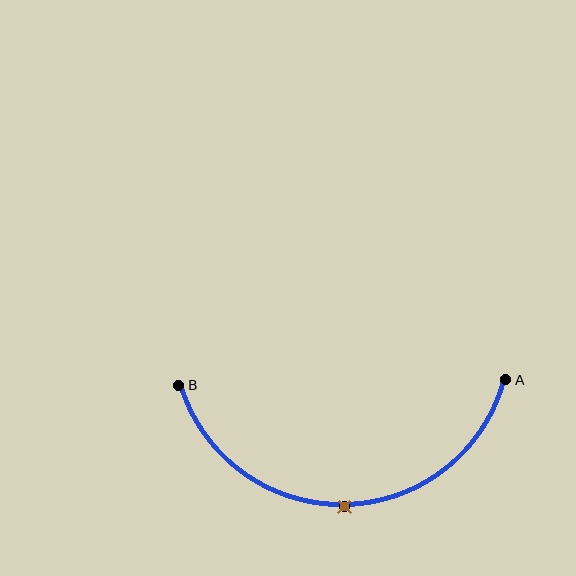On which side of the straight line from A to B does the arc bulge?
The arc bulges below the straight line connecting A and B.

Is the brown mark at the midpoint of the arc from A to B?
Yes. The brown mark lies on the arc at equal arc-length from both A and B — it is the arc midpoint.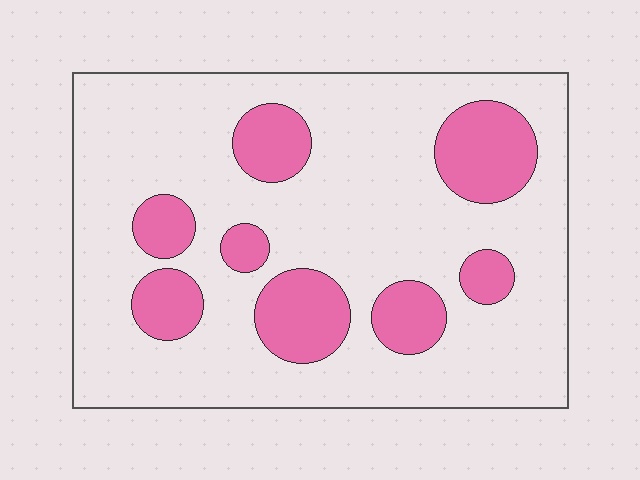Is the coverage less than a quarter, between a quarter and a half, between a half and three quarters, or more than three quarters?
Less than a quarter.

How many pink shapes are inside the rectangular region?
8.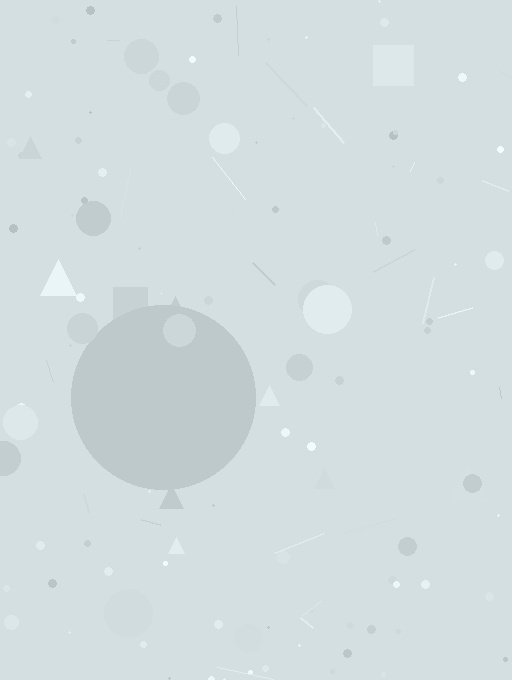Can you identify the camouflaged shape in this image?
The camouflaged shape is a circle.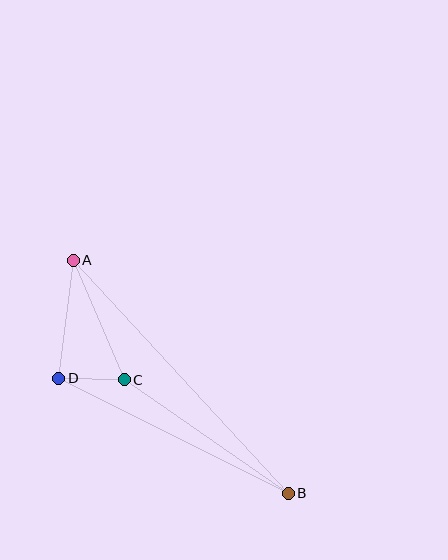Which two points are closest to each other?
Points C and D are closest to each other.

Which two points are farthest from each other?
Points A and B are farthest from each other.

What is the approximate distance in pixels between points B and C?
The distance between B and C is approximately 200 pixels.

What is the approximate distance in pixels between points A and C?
The distance between A and C is approximately 130 pixels.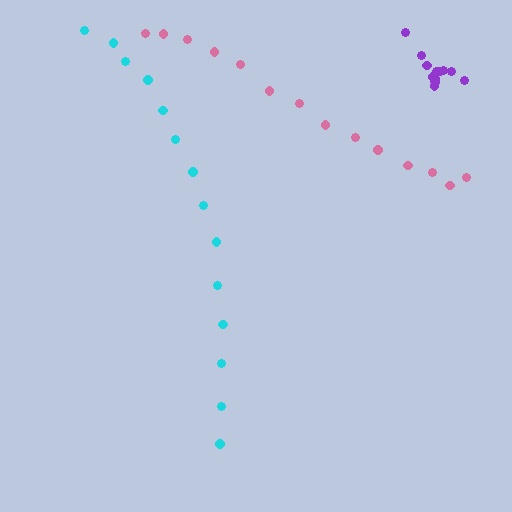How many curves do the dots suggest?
There are 3 distinct paths.